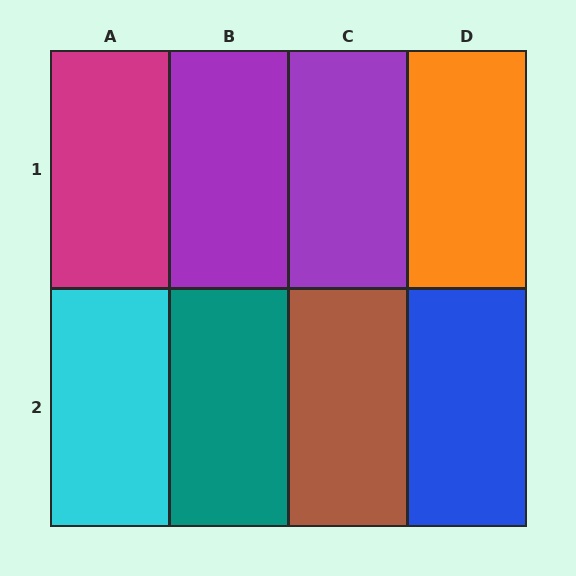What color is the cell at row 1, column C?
Purple.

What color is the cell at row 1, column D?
Orange.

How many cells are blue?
1 cell is blue.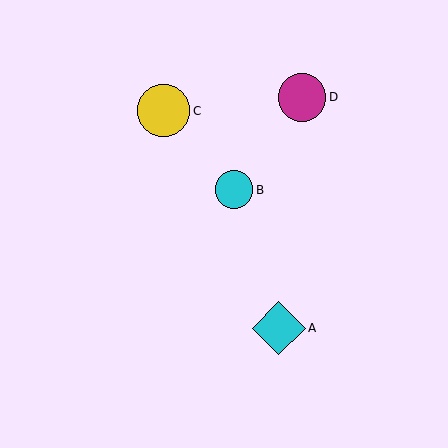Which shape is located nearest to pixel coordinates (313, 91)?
The magenta circle (labeled D) at (302, 97) is nearest to that location.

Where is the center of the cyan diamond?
The center of the cyan diamond is at (279, 328).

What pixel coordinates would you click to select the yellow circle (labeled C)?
Click at (164, 111) to select the yellow circle C.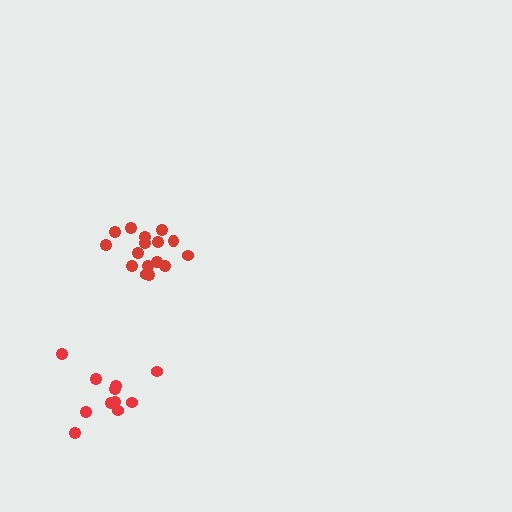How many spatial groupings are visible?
There are 2 spatial groupings.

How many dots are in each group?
Group 1: 16 dots, Group 2: 11 dots (27 total).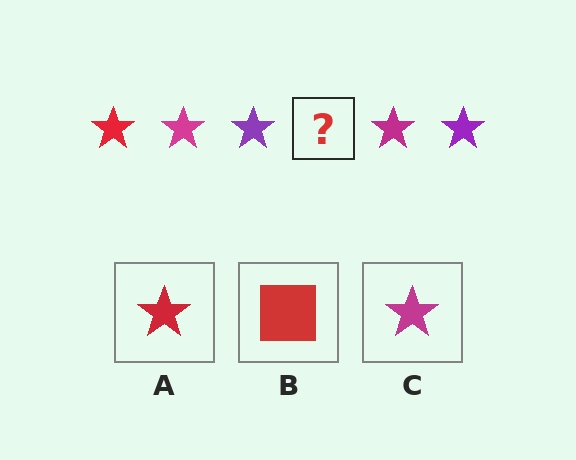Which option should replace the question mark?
Option A.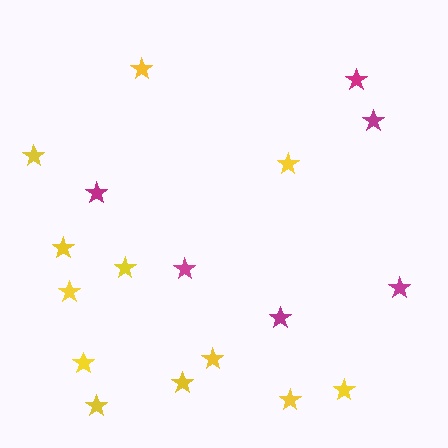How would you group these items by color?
There are 2 groups: one group of magenta stars (6) and one group of yellow stars (12).